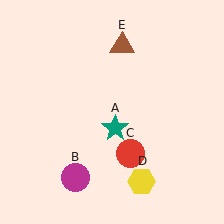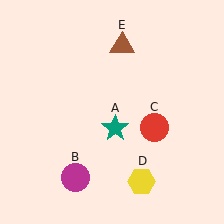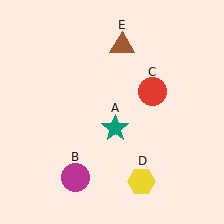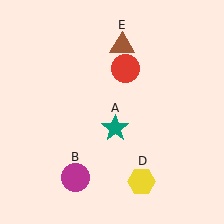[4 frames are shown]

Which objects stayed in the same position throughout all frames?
Teal star (object A) and magenta circle (object B) and yellow hexagon (object D) and brown triangle (object E) remained stationary.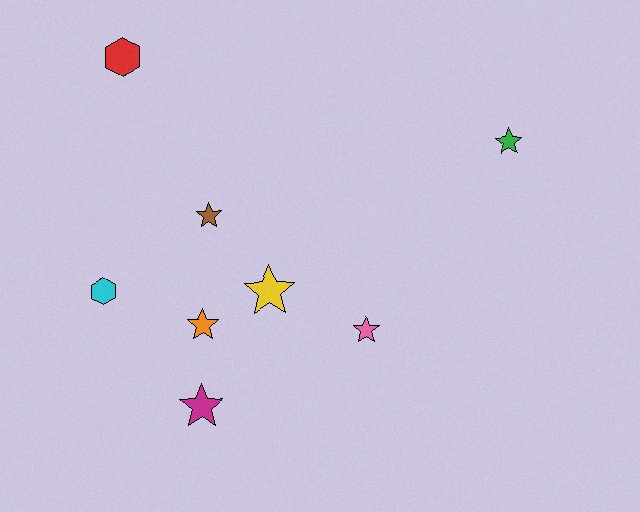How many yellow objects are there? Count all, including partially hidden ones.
There is 1 yellow object.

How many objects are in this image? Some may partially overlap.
There are 8 objects.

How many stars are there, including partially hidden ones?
There are 6 stars.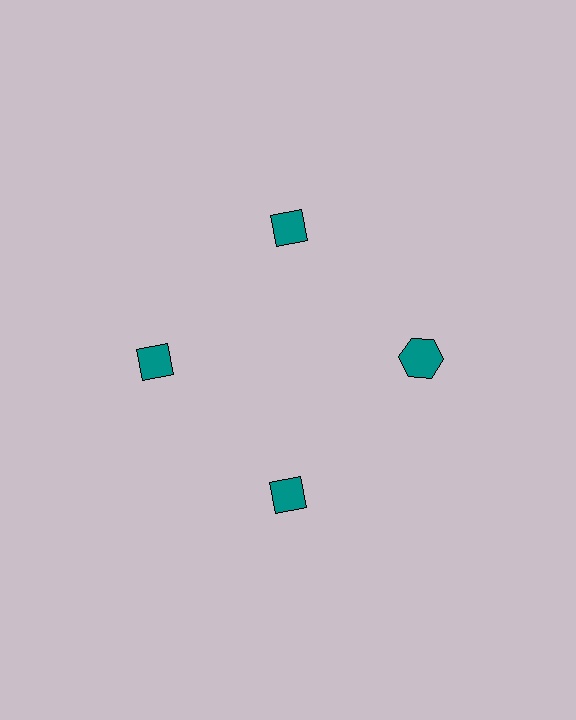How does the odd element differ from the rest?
It has a different shape: hexagon instead of diamond.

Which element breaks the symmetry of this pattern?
The teal hexagon at roughly the 3 o'clock position breaks the symmetry. All other shapes are teal diamonds.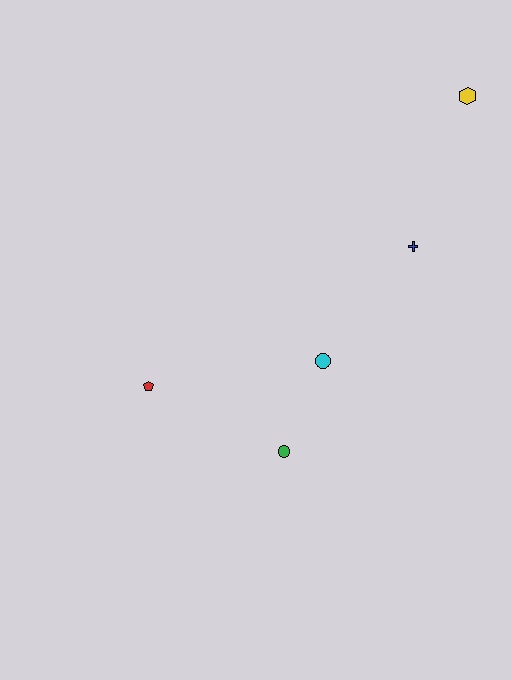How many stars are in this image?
There are no stars.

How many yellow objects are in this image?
There is 1 yellow object.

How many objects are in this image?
There are 5 objects.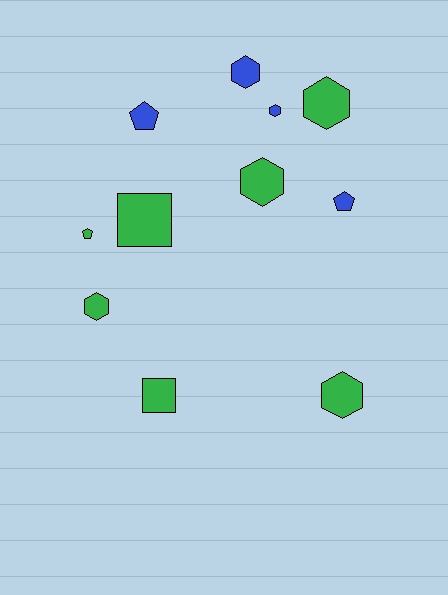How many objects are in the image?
There are 11 objects.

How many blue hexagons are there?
There are 2 blue hexagons.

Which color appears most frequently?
Green, with 7 objects.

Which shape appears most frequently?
Hexagon, with 6 objects.